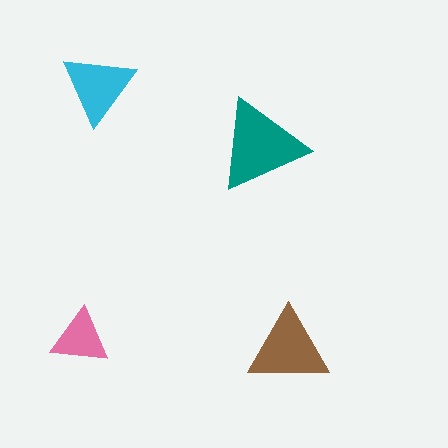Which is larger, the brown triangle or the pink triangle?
The brown one.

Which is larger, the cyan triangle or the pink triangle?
The cyan one.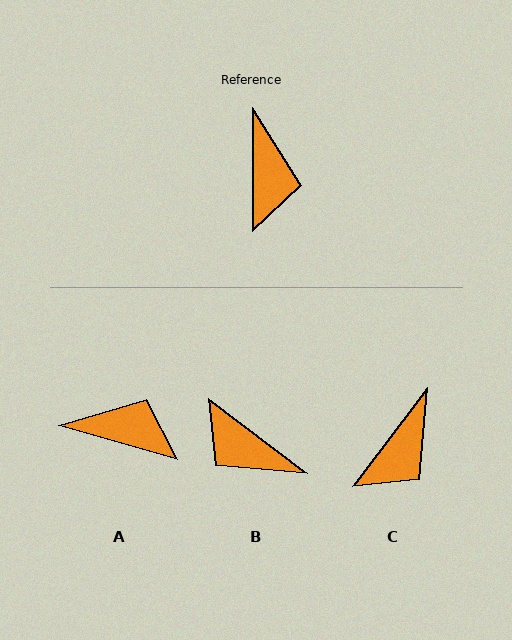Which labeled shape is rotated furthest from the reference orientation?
B, about 127 degrees away.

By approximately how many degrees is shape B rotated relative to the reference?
Approximately 127 degrees clockwise.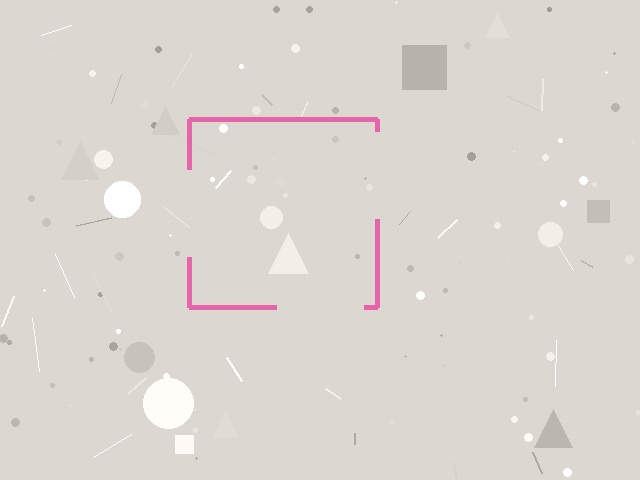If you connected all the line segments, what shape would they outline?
They would outline a square.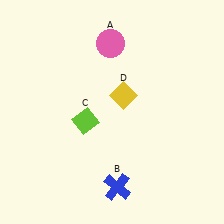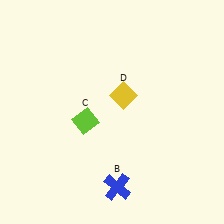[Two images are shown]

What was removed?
The pink circle (A) was removed in Image 2.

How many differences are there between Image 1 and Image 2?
There is 1 difference between the two images.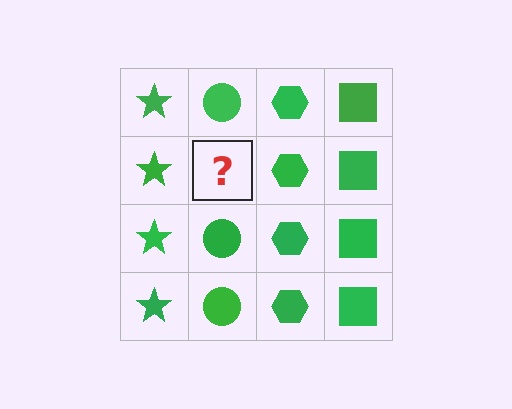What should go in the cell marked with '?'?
The missing cell should contain a green circle.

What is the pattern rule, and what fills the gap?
The rule is that each column has a consistent shape. The gap should be filled with a green circle.